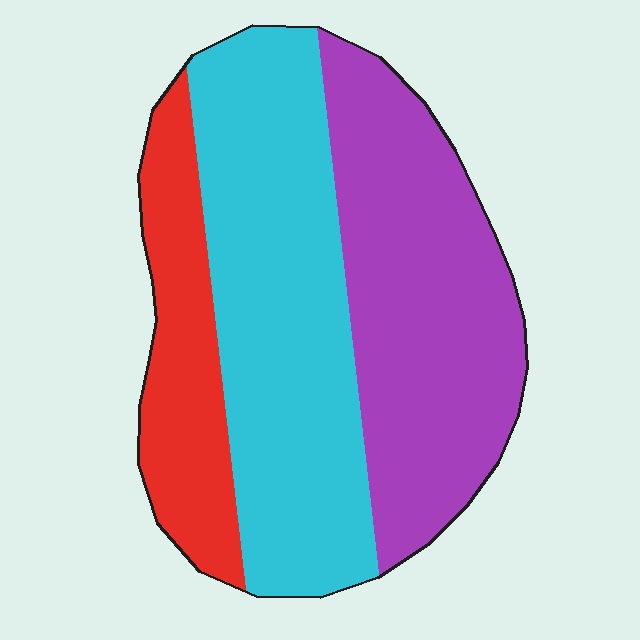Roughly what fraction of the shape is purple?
Purple takes up about three eighths (3/8) of the shape.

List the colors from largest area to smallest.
From largest to smallest: cyan, purple, red.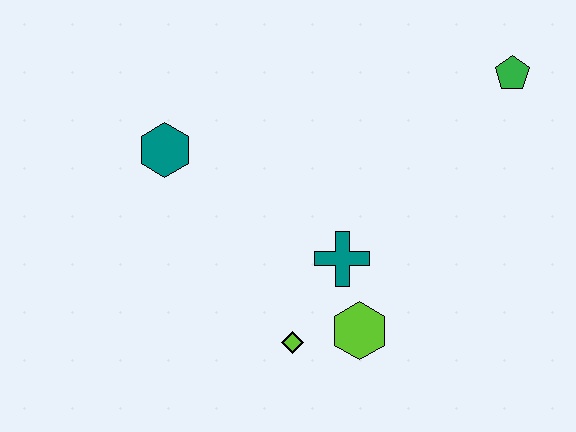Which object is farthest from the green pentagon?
The teal hexagon is farthest from the green pentagon.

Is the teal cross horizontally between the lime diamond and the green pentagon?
Yes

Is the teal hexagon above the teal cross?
Yes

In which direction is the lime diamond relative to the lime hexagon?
The lime diamond is to the left of the lime hexagon.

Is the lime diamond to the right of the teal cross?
No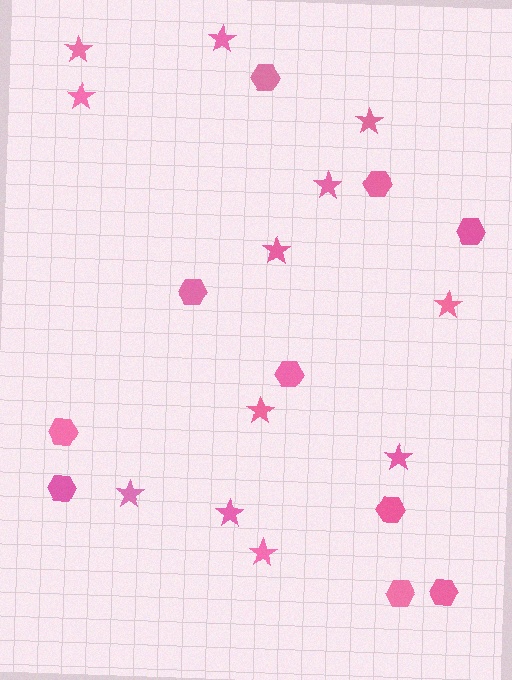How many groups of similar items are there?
There are 2 groups: one group of hexagons (10) and one group of stars (12).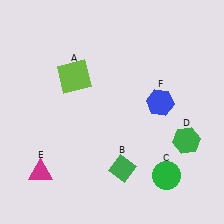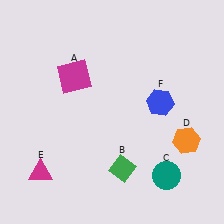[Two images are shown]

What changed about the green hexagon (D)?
In Image 1, D is green. In Image 2, it changed to orange.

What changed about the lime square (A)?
In Image 1, A is lime. In Image 2, it changed to magenta.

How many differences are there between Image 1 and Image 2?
There are 3 differences between the two images.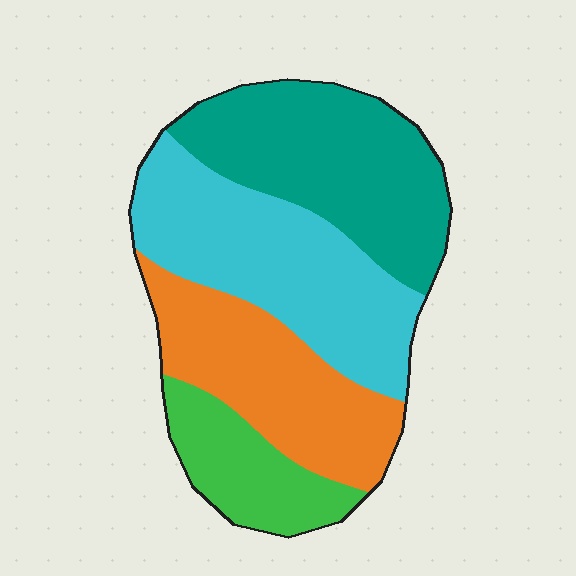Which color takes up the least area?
Green, at roughly 15%.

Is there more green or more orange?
Orange.